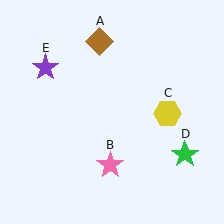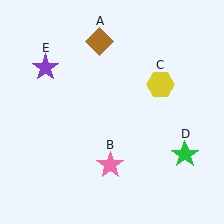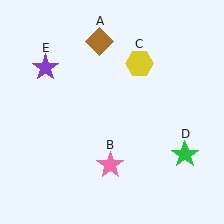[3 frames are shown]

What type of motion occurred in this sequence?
The yellow hexagon (object C) rotated counterclockwise around the center of the scene.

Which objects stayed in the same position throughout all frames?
Brown diamond (object A) and pink star (object B) and green star (object D) and purple star (object E) remained stationary.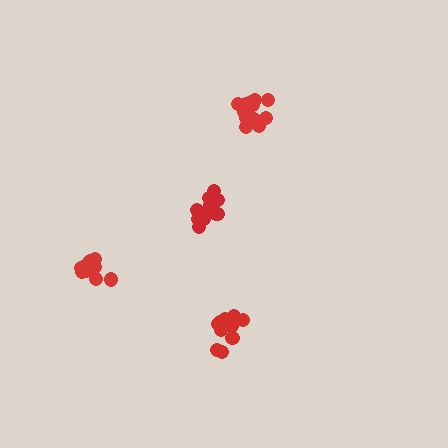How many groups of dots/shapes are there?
There are 4 groups.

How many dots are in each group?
Group 1: 11 dots, Group 2: 11 dots, Group 3: 15 dots, Group 4: 12 dots (49 total).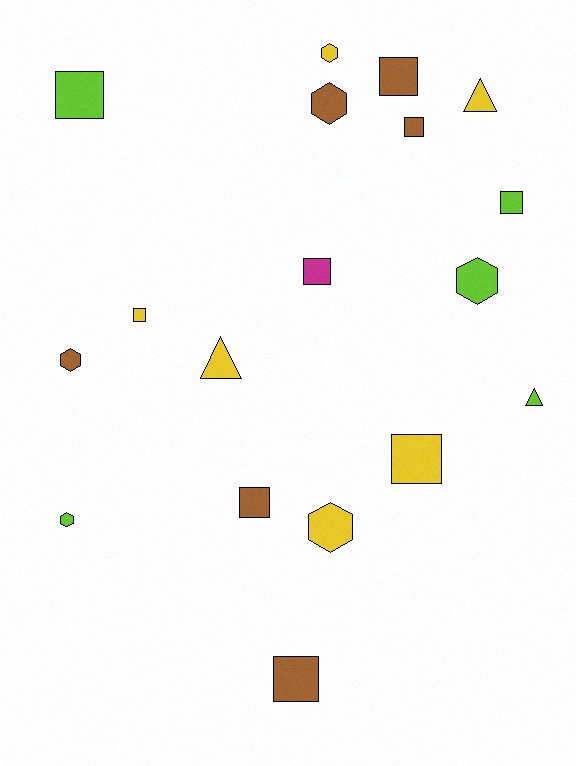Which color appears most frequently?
Yellow, with 6 objects.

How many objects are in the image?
There are 18 objects.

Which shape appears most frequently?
Square, with 9 objects.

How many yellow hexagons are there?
There are 2 yellow hexagons.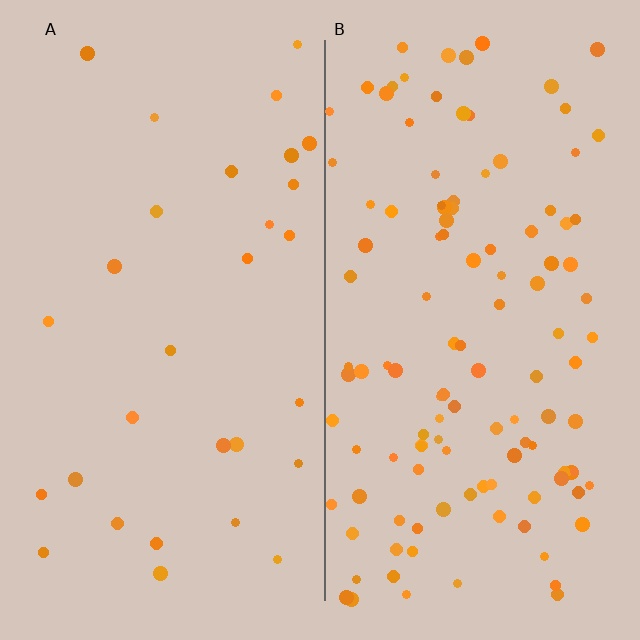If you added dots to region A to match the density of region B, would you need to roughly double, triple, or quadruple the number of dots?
Approximately quadruple.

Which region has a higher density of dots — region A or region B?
B (the right).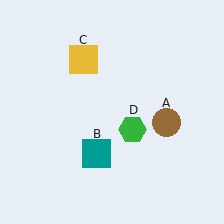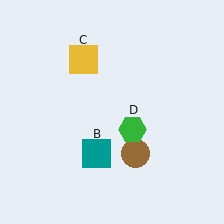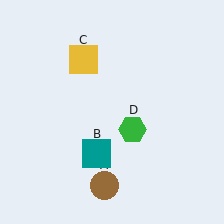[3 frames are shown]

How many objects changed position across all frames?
1 object changed position: brown circle (object A).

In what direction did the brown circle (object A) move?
The brown circle (object A) moved down and to the left.